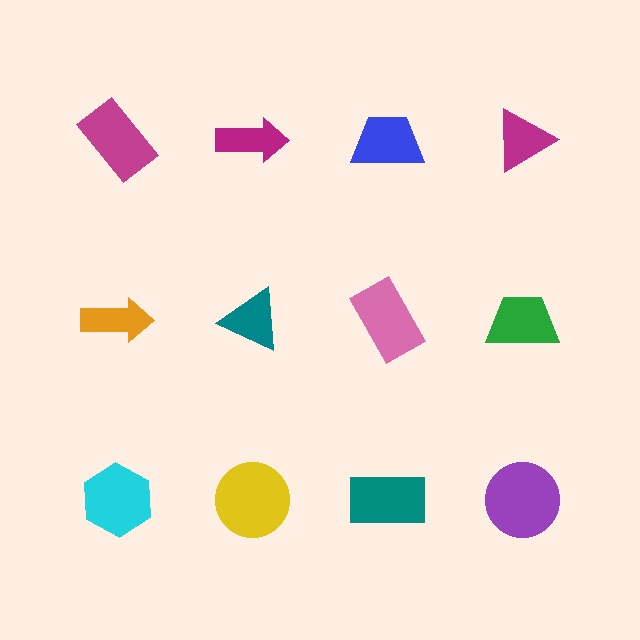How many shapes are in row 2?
4 shapes.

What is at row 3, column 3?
A teal rectangle.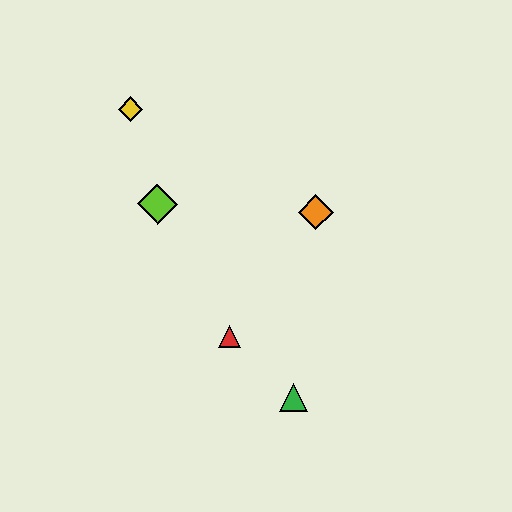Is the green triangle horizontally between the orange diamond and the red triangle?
Yes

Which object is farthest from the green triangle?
The yellow diamond is farthest from the green triangle.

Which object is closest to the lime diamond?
The yellow diamond is closest to the lime diamond.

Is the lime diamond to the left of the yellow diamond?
No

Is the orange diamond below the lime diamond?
Yes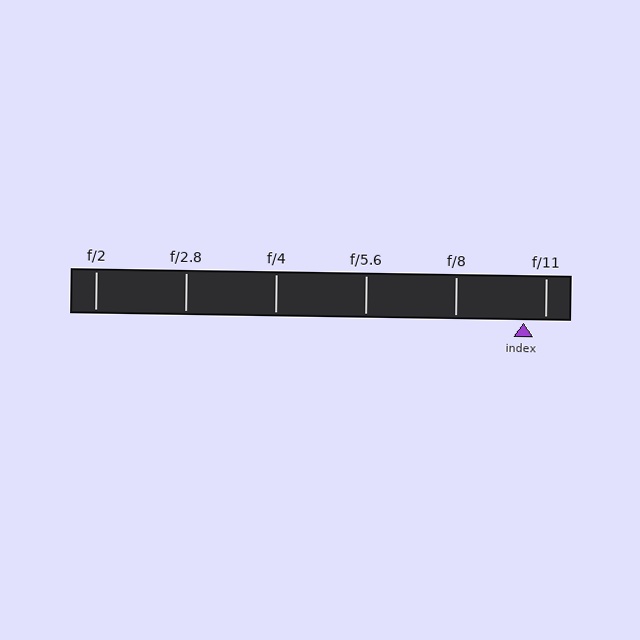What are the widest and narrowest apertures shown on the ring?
The widest aperture shown is f/2 and the narrowest is f/11.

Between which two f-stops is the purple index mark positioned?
The index mark is between f/8 and f/11.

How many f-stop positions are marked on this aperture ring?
There are 6 f-stop positions marked.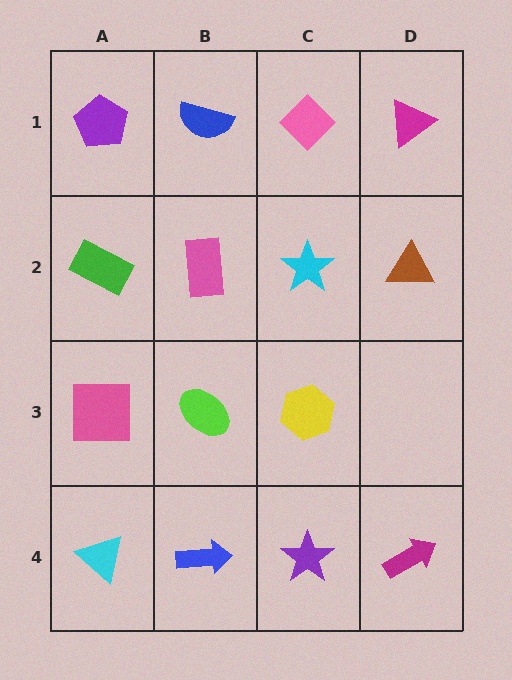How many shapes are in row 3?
3 shapes.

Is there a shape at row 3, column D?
No, that cell is empty.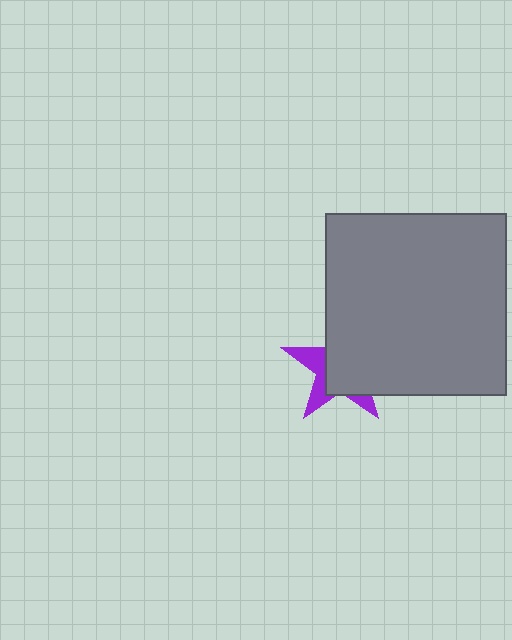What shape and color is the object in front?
The object in front is a gray square.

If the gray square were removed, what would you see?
You would see the complete purple star.